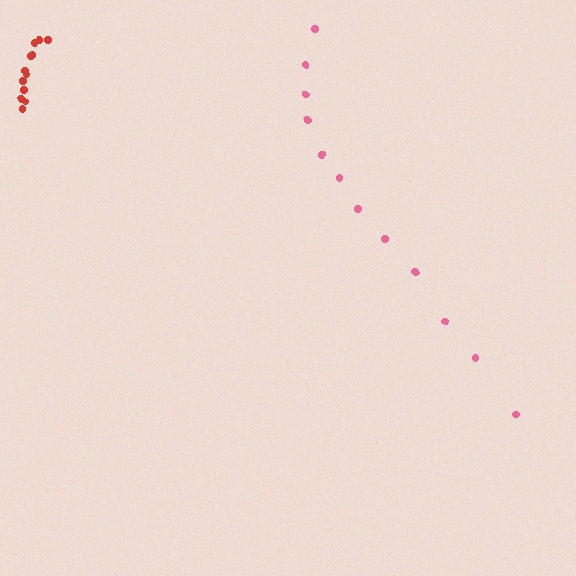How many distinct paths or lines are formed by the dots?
There are 2 distinct paths.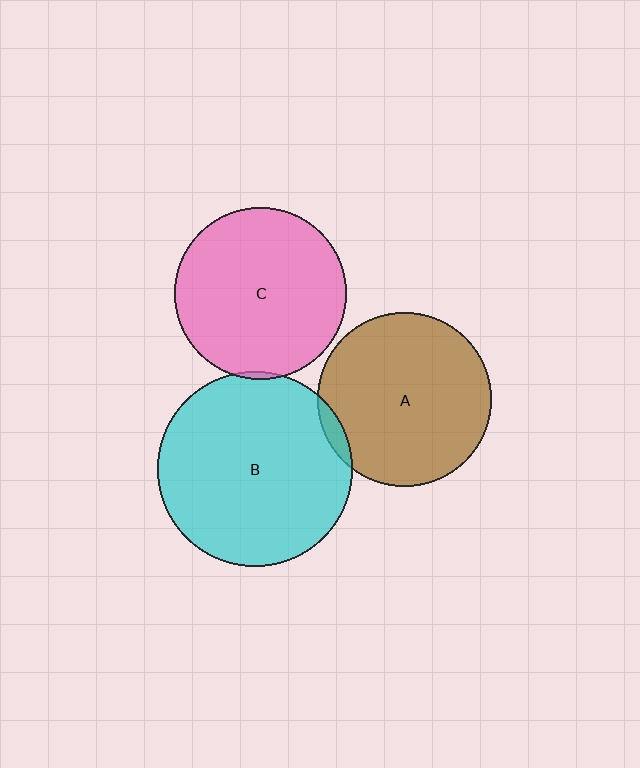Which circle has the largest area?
Circle B (cyan).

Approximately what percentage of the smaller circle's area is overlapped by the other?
Approximately 5%.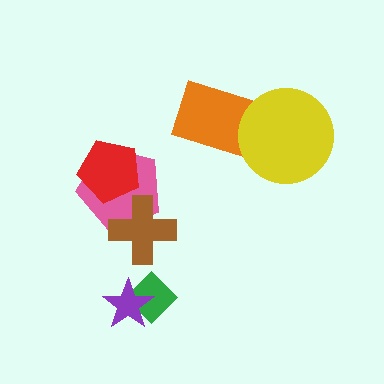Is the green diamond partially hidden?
Yes, it is partially covered by another shape.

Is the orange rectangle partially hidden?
Yes, it is partially covered by another shape.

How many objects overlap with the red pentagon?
1 object overlaps with the red pentagon.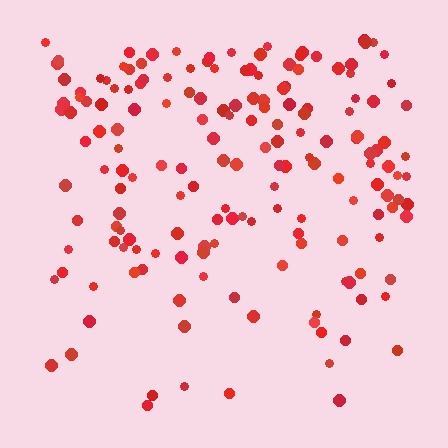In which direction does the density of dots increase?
From bottom to top, with the top side densest.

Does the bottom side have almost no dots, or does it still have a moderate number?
Still a moderate number, just noticeably fewer than the top.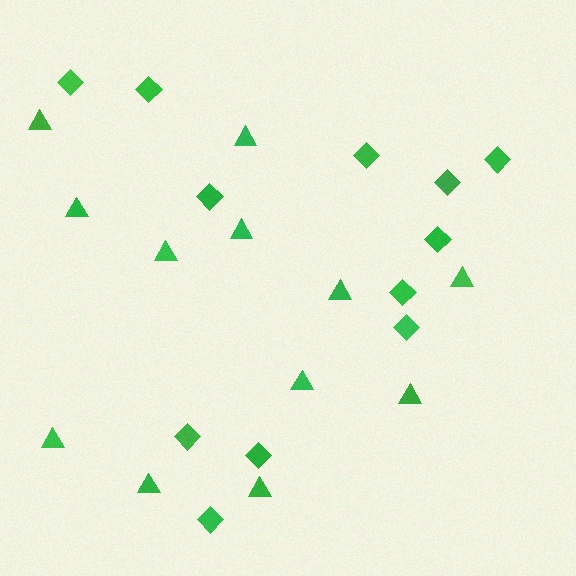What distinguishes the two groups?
There are 2 groups: one group of diamonds (12) and one group of triangles (12).